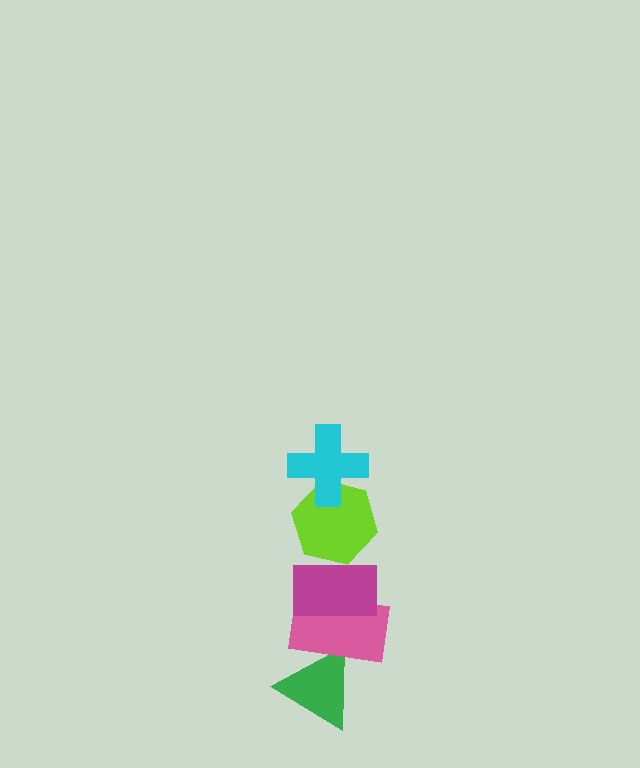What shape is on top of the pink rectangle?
The magenta rectangle is on top of the pink rectangle.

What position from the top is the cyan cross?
The cyan cross is 1st from the top.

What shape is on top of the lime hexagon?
The cyan cross is on top of the lime hexagon.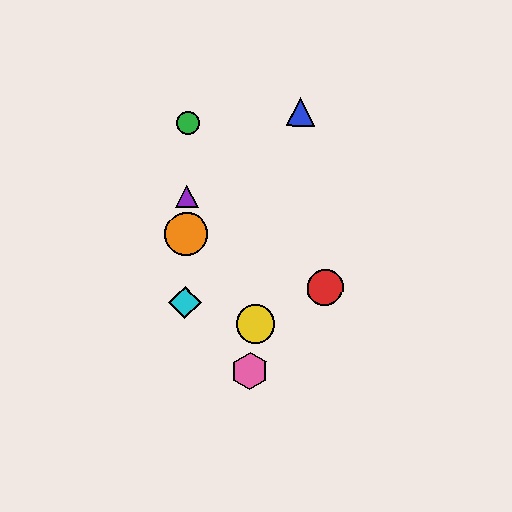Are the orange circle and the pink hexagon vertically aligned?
No, the orange circle is at x≈186 and the pink hexagon is at x≈250.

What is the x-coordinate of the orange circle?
The orange circle is at x≈186.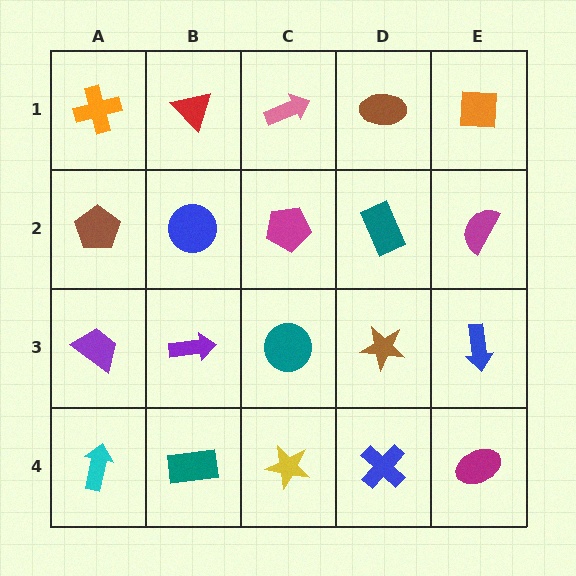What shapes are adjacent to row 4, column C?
A teal circle (row 3, column C), a teal rectangle (row 4, column B), a blue cross (row 4, column D).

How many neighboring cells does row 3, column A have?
3.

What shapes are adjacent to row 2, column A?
An orange cross (row 1, column A), a purple trapezoid (row 3, column A), a blue circle (row 2, column B).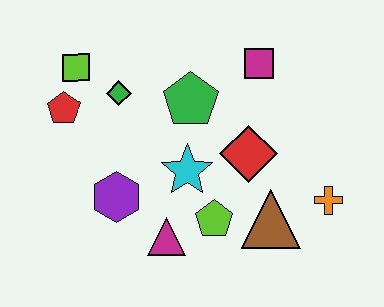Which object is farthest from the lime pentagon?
The lime square is farthest from the lime pentagon.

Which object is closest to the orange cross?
The brown triangle is closest to the orange cross.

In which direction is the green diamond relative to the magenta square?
The green diamond is to the left of the magenta square.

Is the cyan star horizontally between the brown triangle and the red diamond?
No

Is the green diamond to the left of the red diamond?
Yes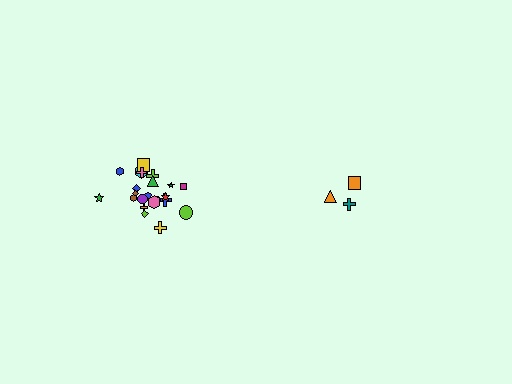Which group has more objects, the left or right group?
The left group.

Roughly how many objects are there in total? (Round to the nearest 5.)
Roughly 25 objects in total.